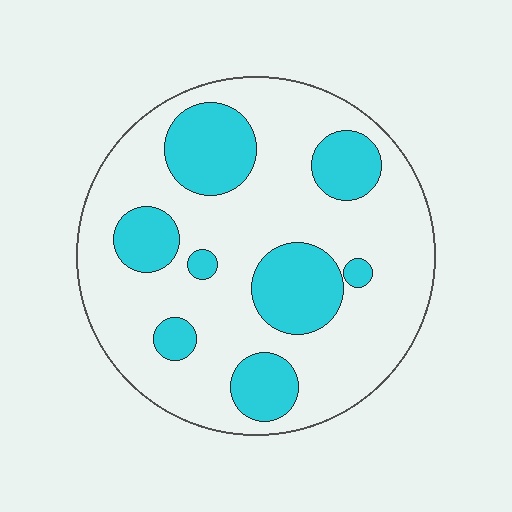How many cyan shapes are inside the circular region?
8.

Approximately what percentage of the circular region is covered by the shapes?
Approximately 25%.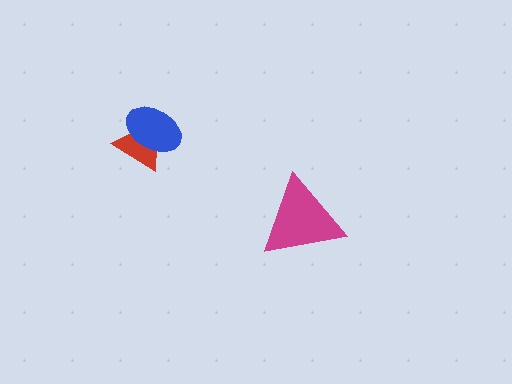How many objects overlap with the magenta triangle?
0 objects overlap with the magenta triangle.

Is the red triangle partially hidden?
Yes, it is partially covered by another shape.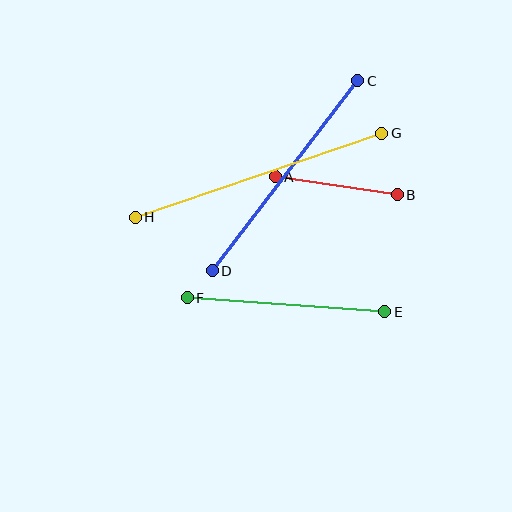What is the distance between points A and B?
The distance is approximately 123 pixels.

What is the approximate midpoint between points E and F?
The midpoint is at approximately (286, 305) pixels.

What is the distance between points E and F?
The distance is approximately 198 pixels.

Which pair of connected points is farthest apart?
Points G and H are farthest apart.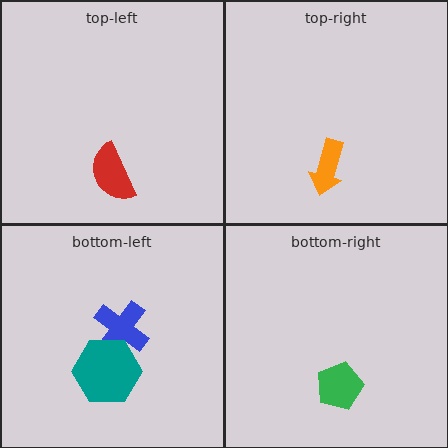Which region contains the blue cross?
The bottom-left region.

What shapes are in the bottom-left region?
The blue cross, the teal hexagon.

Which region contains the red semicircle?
The top-left region.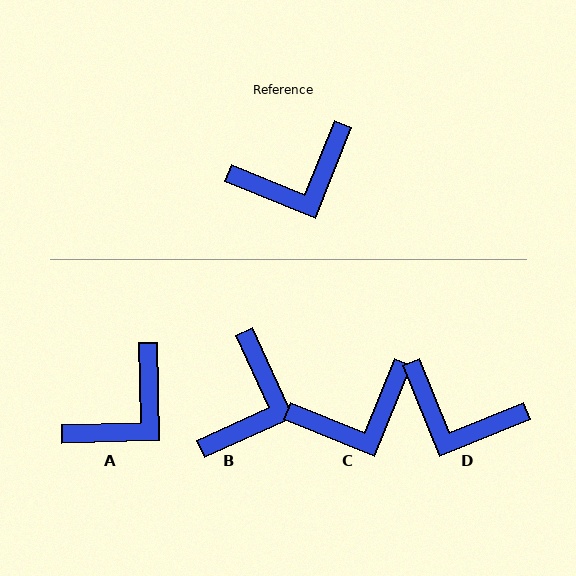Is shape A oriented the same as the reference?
No, it is off by about 24 degrees.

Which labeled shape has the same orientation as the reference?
C.